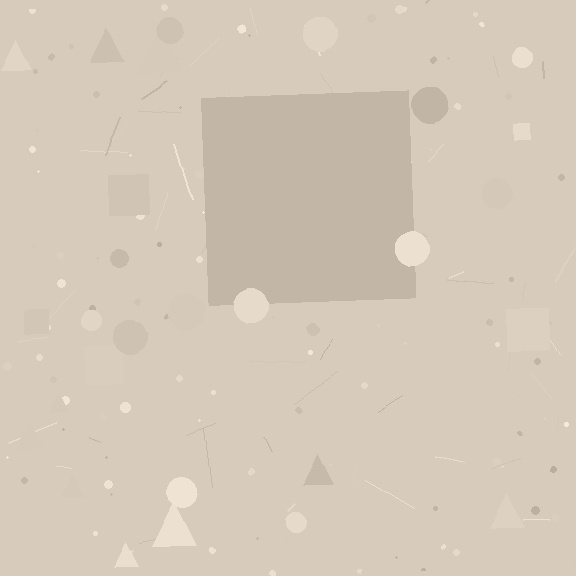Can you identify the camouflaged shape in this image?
The camouflaged shape is a square.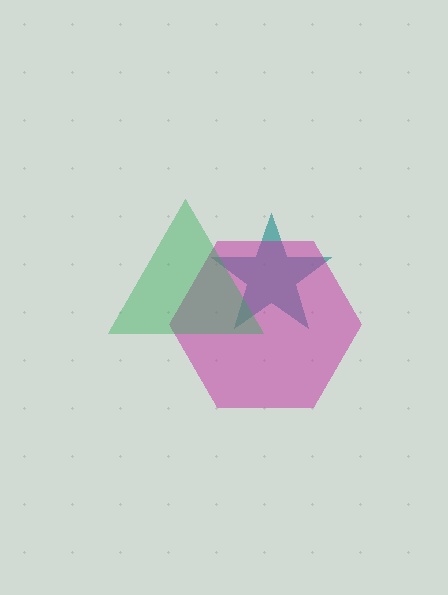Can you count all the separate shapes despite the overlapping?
Yes, there are 3 separate shapes.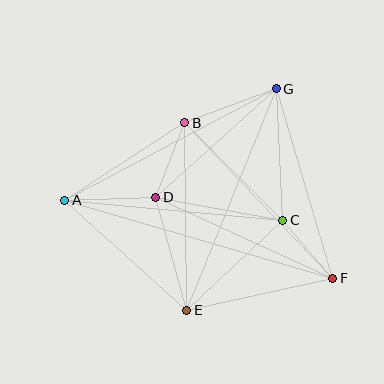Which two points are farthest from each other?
Points A and F are farthest from each other.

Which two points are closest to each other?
Points C and F are closest to each other.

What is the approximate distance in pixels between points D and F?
The distance between D and F is approximately 195 pixels.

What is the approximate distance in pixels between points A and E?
The distance between A and E is approximately 165 pixels.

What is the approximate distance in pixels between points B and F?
The distance between B and F is approximately 215 pixels.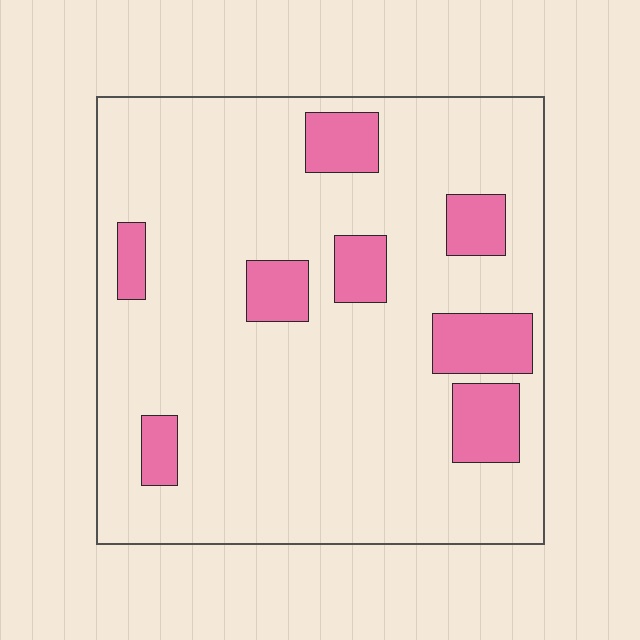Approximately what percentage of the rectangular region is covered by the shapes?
Approximately 15%.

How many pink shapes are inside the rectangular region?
8.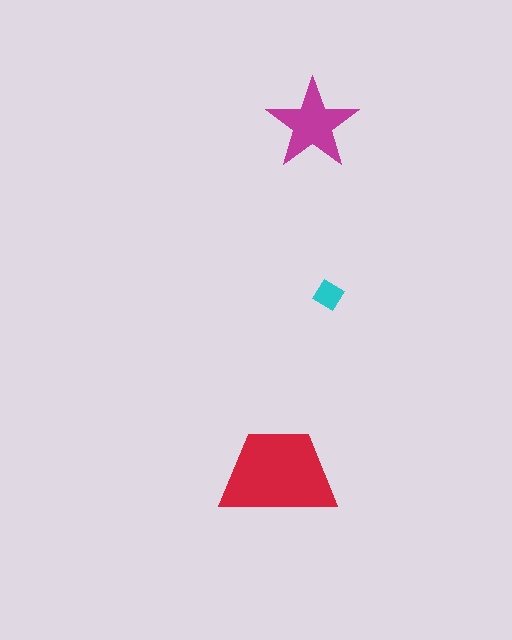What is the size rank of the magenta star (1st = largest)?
2nd.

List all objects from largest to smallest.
The red trapezoid, the magenta star, the cyan diamond.